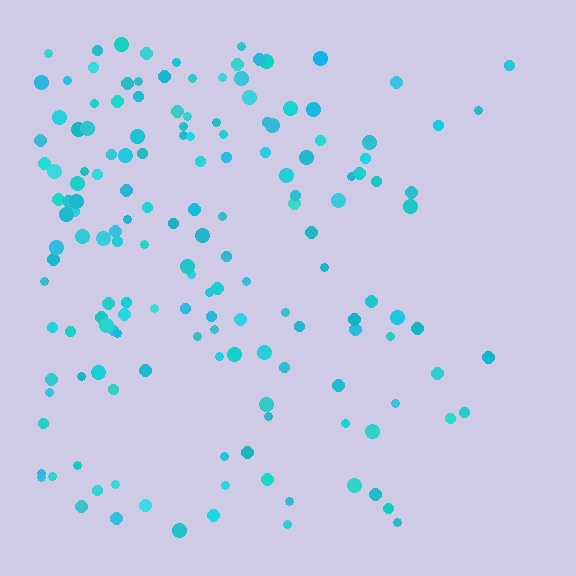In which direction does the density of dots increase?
From right to left, with the left side densest.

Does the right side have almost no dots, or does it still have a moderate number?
Still a moderate number, just noticeably fewer than the left.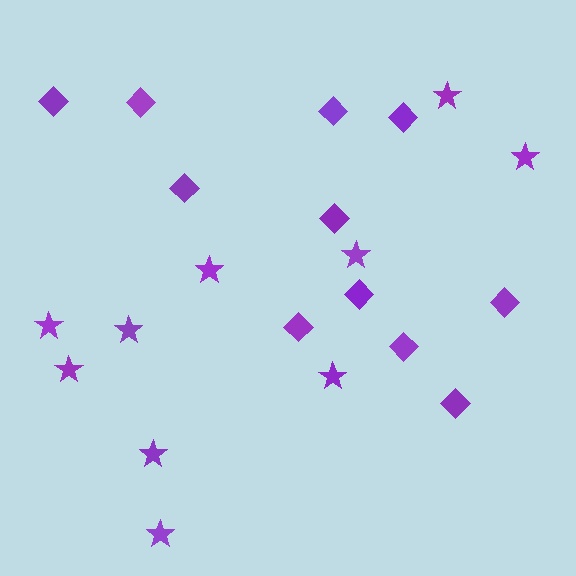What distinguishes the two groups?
There are 2 groups: one group of diamonds (11) and one group of stars (10).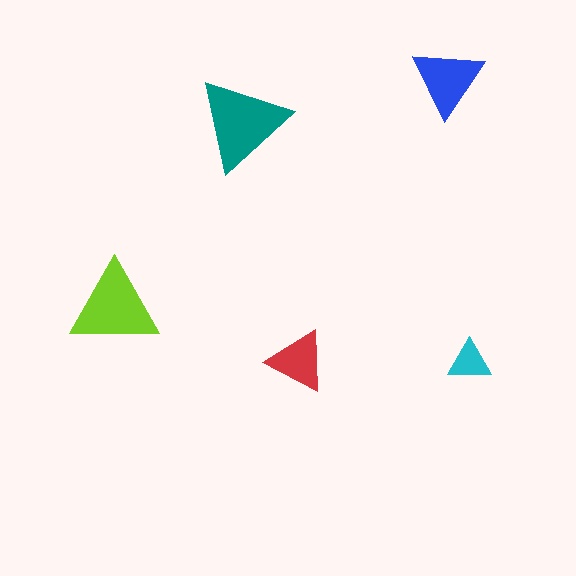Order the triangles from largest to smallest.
the teal one, the lime one, the blue one, the red one, the cyan one.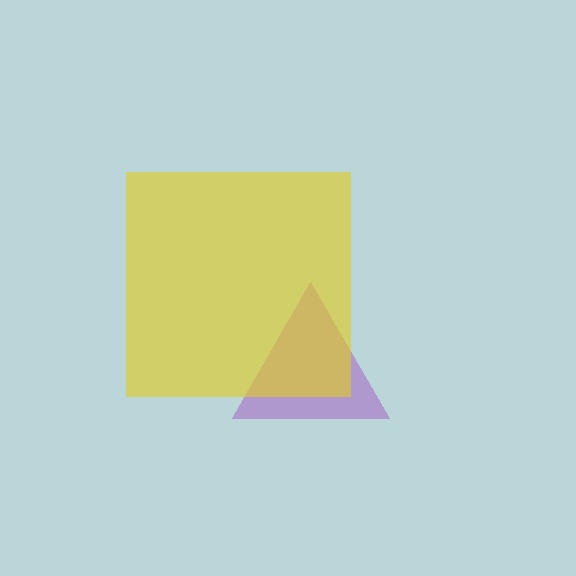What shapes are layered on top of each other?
The layered shapes are: a purple triangle, a yellow square.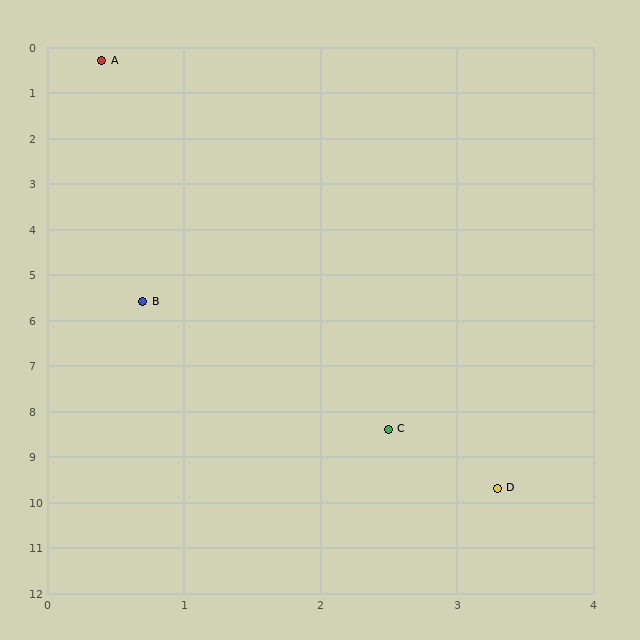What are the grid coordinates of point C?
Point C is at approximately (2.5, 8.4).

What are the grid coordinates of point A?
Point A is at approximately (0.4, 0.3).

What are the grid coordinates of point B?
Point B is at approximately (0.7, 5.6).